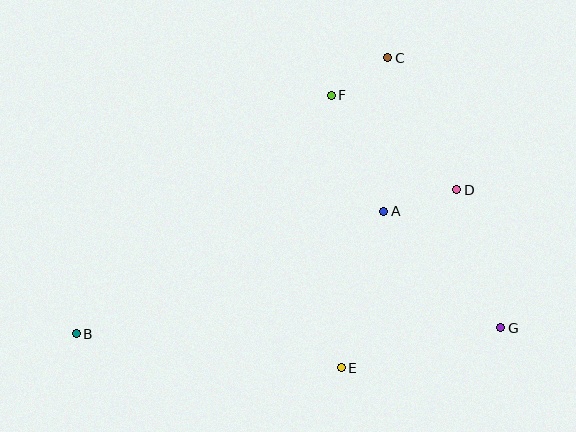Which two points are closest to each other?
Points C and F are closest to each other.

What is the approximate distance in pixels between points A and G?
The distance between A and G is approximately 165 pixels.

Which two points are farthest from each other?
Points B and G are farthest from each other.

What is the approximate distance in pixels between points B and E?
The distance between B and E is approximately 267 pixels.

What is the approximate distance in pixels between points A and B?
The distance between A and B is approximately 331 pixels.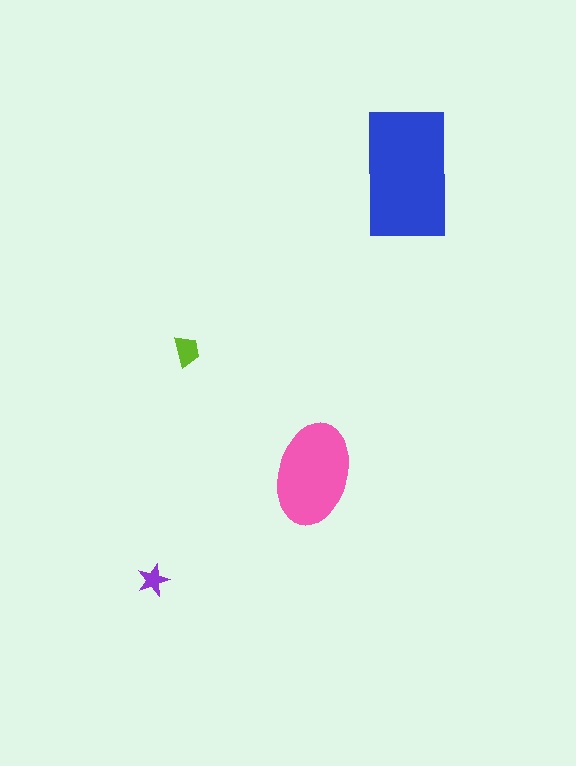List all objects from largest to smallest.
The blue rectangle, the pink ellipse, the lime trapezoid, the purple star.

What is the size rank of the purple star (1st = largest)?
4th.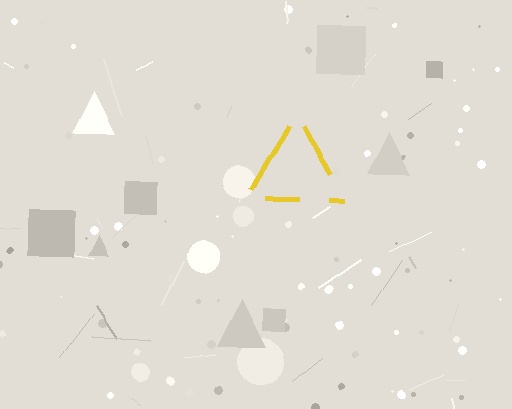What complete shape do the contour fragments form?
The contour fragments form a triangle.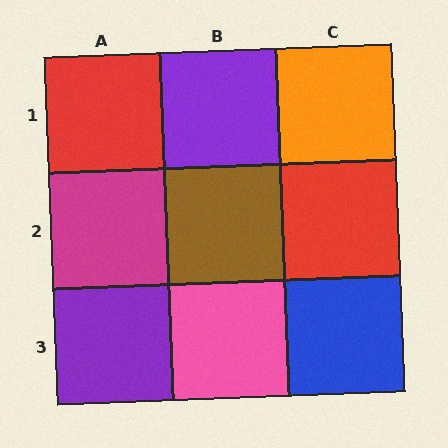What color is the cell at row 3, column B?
Pink.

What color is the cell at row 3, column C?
Blue.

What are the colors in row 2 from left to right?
Magenta, brown, red.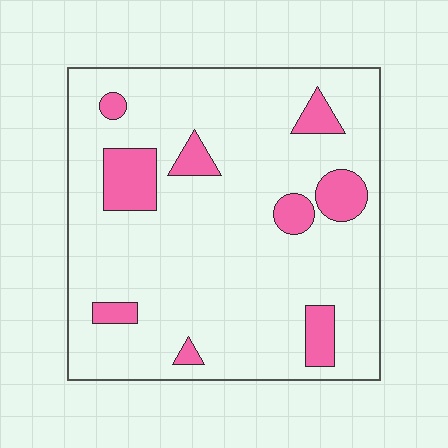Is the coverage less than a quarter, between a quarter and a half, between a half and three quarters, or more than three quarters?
Less than a quarter.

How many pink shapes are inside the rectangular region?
9.